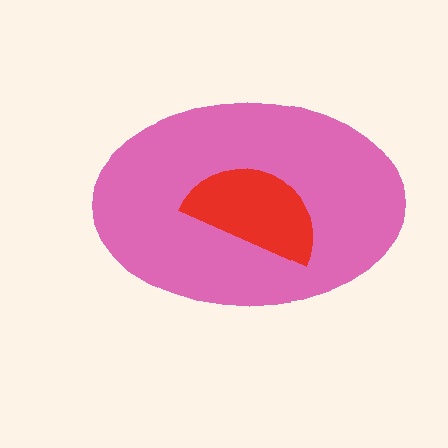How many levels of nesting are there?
2.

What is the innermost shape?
The red semicircle.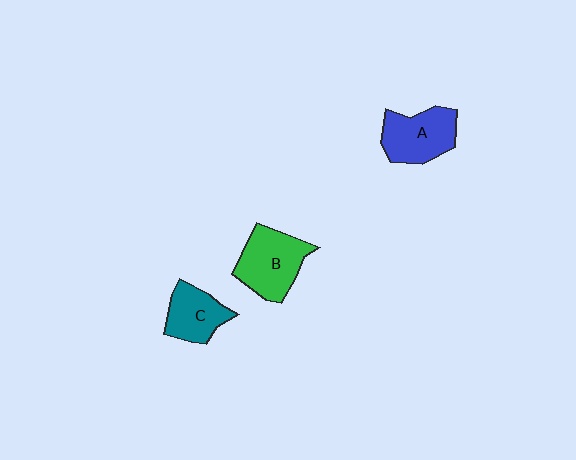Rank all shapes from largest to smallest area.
From largest to smallest: B (green), A (blue), C (teal).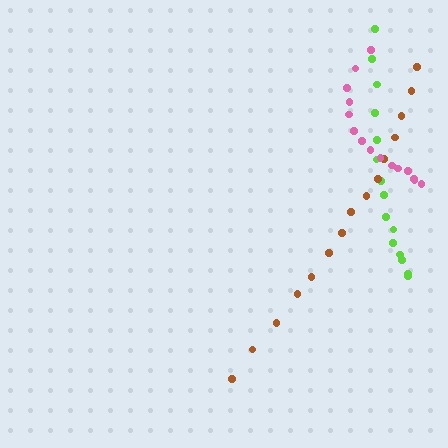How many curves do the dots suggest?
There are 3 distinct paths.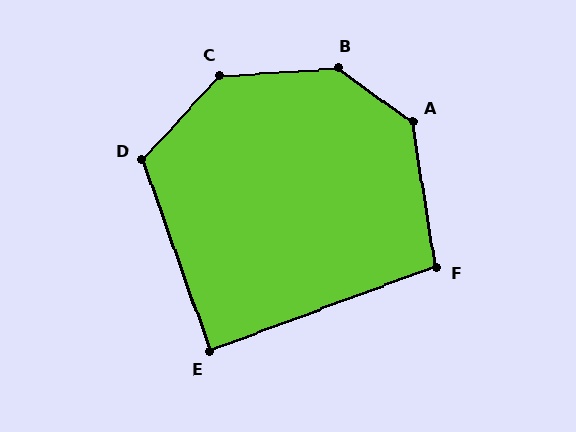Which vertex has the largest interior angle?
B, at approximately 140 degrees.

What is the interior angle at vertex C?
Approximately 136 degrees (obtuse).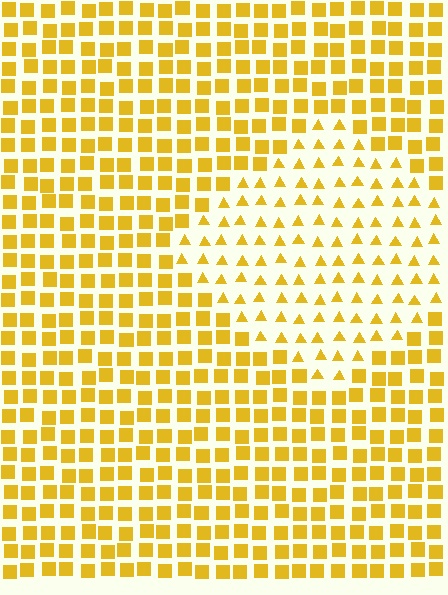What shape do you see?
I see a diamond.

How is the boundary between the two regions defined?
The boundary is defined by a change in element shape: triangles inside vs. squares outside. All elements share the same color and spacing.